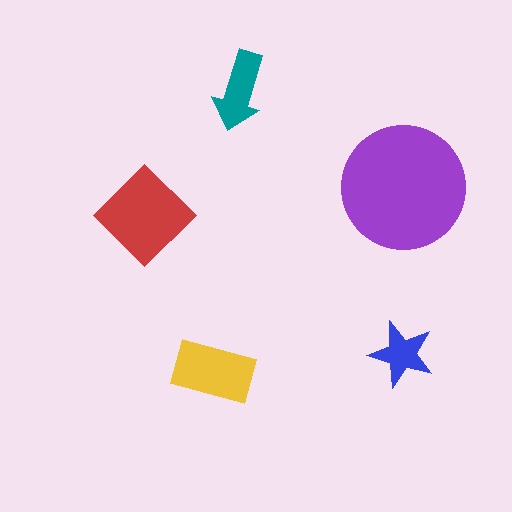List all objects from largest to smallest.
The purple circle, the red diamond, the yellow rectangle, the teal arrow, the blue star.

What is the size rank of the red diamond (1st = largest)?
2nd.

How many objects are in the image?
There are 5 objects in the image.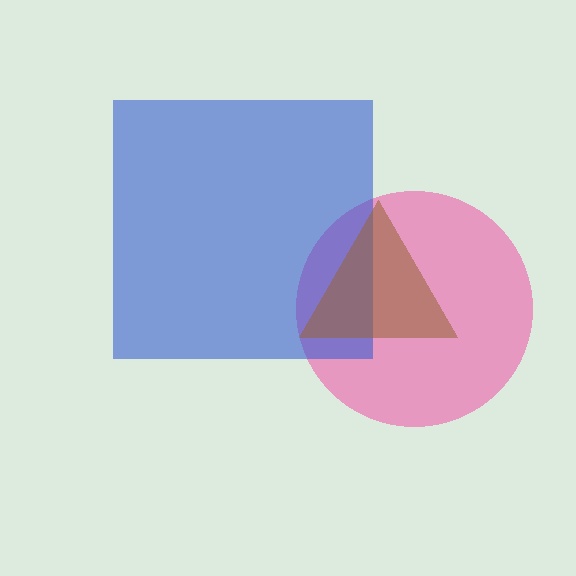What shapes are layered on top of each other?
The layered shapes are: a pink circle, a blue square, a brown triangle.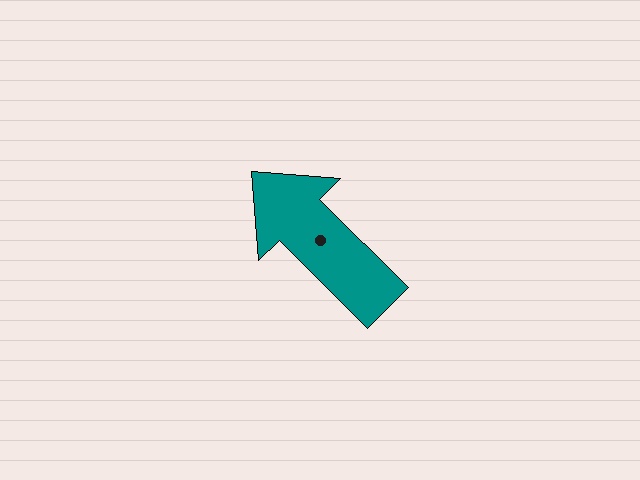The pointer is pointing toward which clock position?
Roughly 10 o'clock.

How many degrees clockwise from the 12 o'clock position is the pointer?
Approximately 315 degrees.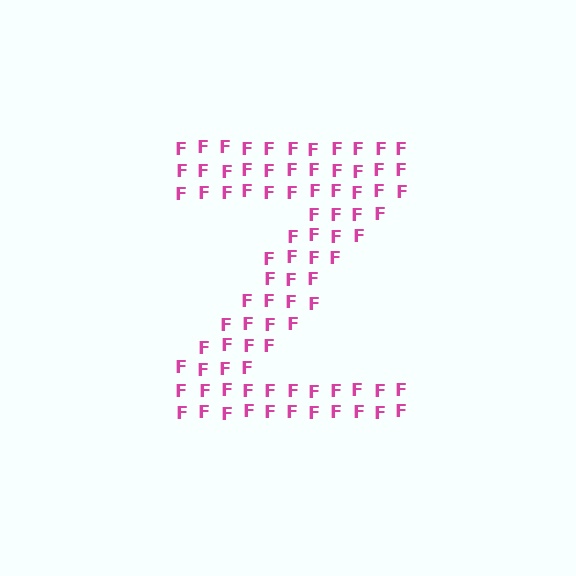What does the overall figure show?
The overall figure shows the letter Z.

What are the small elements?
The small elements are letter F's.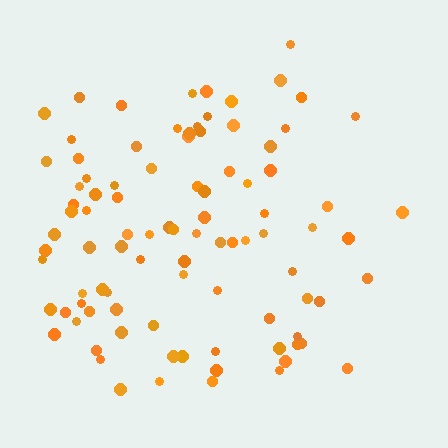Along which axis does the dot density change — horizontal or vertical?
Horizontal.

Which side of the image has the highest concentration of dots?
The left.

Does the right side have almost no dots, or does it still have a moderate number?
Still a moderate number, just noticeably fewer than the left.